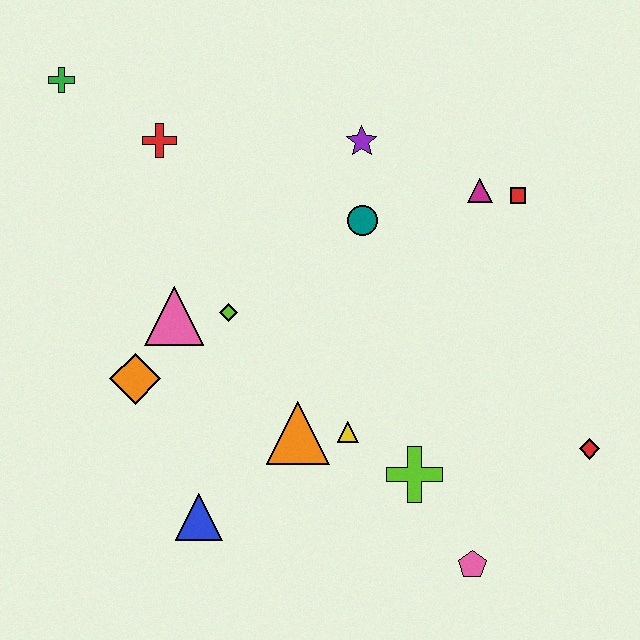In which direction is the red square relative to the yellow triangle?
The red square is above the yellow triangle.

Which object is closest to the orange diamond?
The pink triangle is closest to the orange diamond.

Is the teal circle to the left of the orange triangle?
No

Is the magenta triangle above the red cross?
No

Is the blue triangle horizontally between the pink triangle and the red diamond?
Yes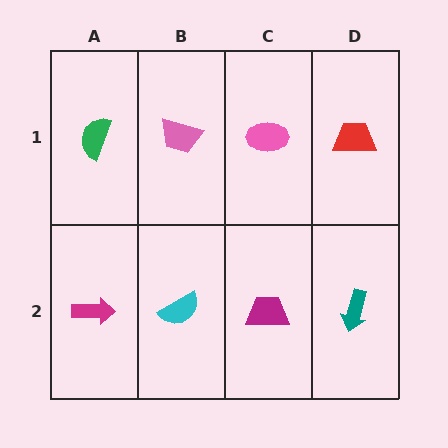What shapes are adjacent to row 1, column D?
A teal arrow (row 2, column D), a pink ellipse (row 1, column C).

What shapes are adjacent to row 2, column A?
A green semicircle (row 1, column A), a cyan semicircle (row 2, column B).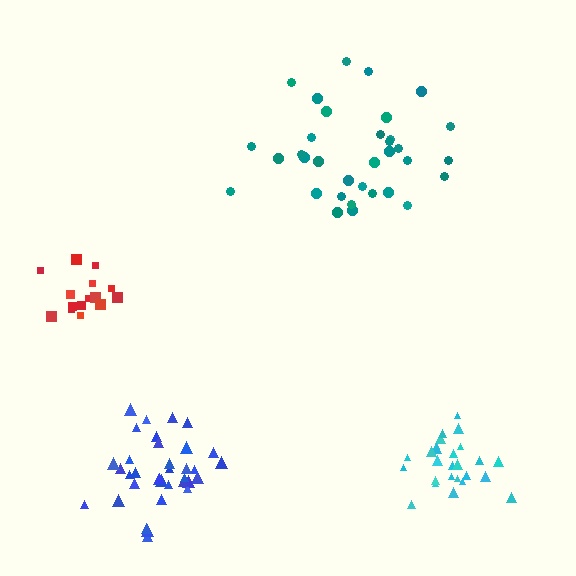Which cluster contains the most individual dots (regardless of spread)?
Blue (35).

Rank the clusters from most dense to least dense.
cyan, red, blue, teal.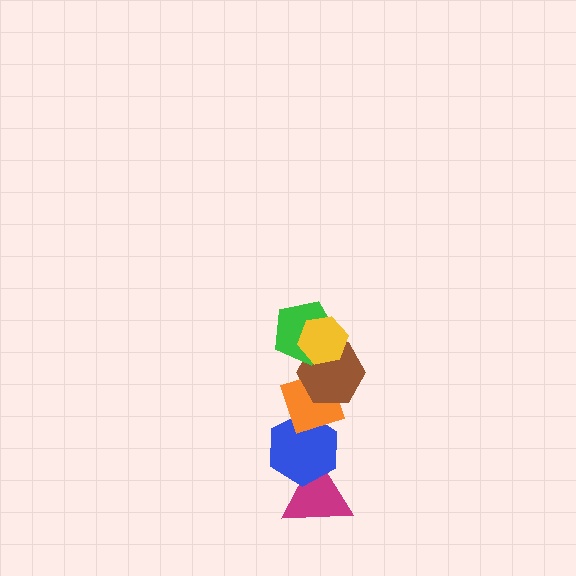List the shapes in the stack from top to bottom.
From top to bottom: the yellow hexagon, the green pentagon, the brown hexagon, the orange diamond, the blue hexagon, the magenta triangle.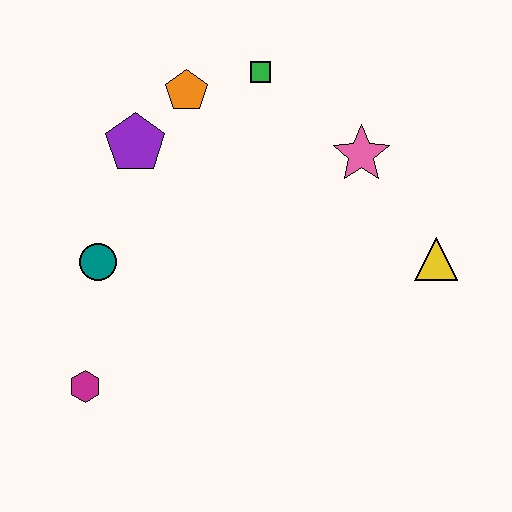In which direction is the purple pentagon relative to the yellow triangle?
The purple pentagon is to the left of the yellow triangle.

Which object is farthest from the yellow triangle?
The magenta hexagon is farthest from the yellow triangle.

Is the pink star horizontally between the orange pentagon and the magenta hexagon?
No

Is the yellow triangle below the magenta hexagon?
No